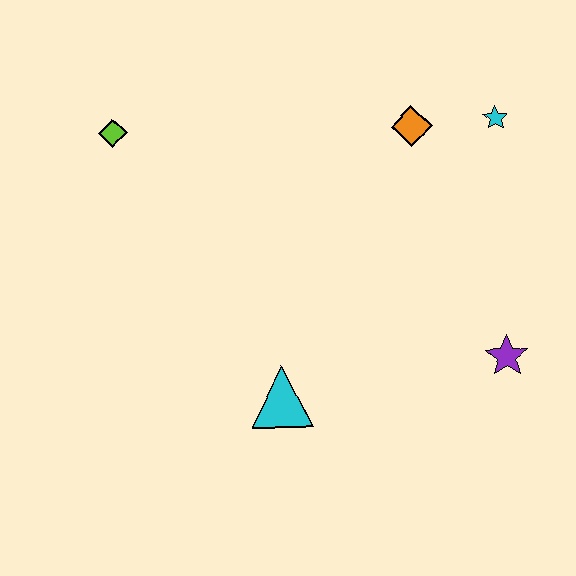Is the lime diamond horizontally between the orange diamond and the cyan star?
No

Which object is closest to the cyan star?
The orange diamond is closest to the cyan star.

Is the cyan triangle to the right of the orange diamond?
No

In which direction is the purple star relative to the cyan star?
The purple star is below the cyan star.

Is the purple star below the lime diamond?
Yes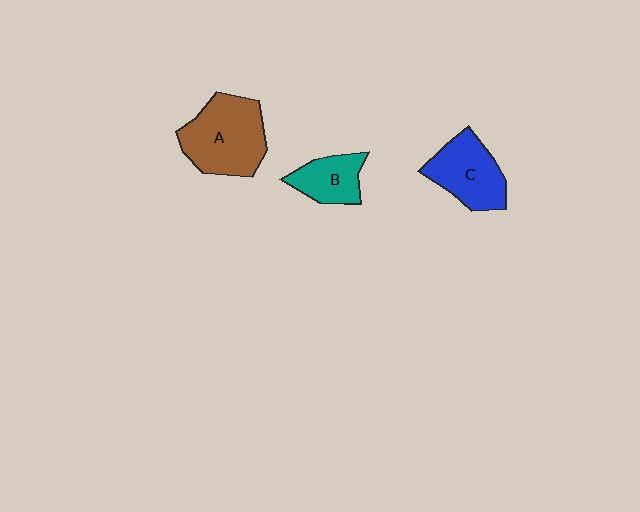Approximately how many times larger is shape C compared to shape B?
Approximately 1.4 times.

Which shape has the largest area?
Shape A (brown).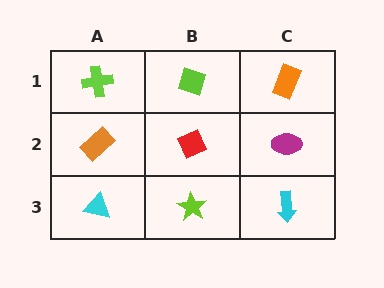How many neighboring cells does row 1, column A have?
2.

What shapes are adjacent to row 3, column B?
A red diamond (row 2, column B), a cyan triangle (row 3, column A), a cyan arrow (row 3, column C).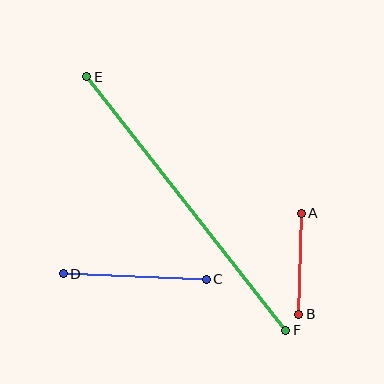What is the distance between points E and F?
The distance is approximately 323 pixels.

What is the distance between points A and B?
The distance is approximately 101 pixels.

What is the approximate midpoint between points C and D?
The midpoint is at approximately (135, 276) pixels.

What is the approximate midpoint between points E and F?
The midpoint is at approximately (186, 204) pixels.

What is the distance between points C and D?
The distance is approximately 143 pixels.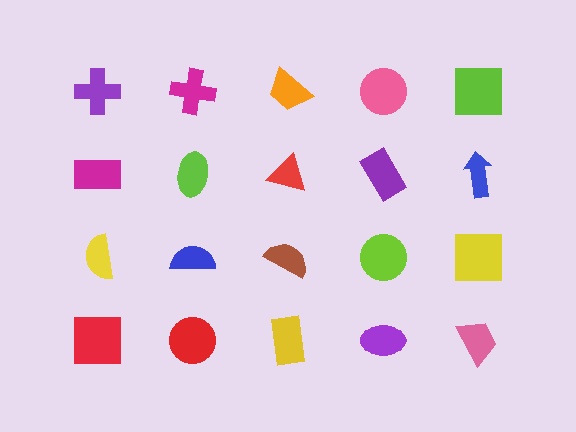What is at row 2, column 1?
A magenta rectangle.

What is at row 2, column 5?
A blue arrow.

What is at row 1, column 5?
A lime square.